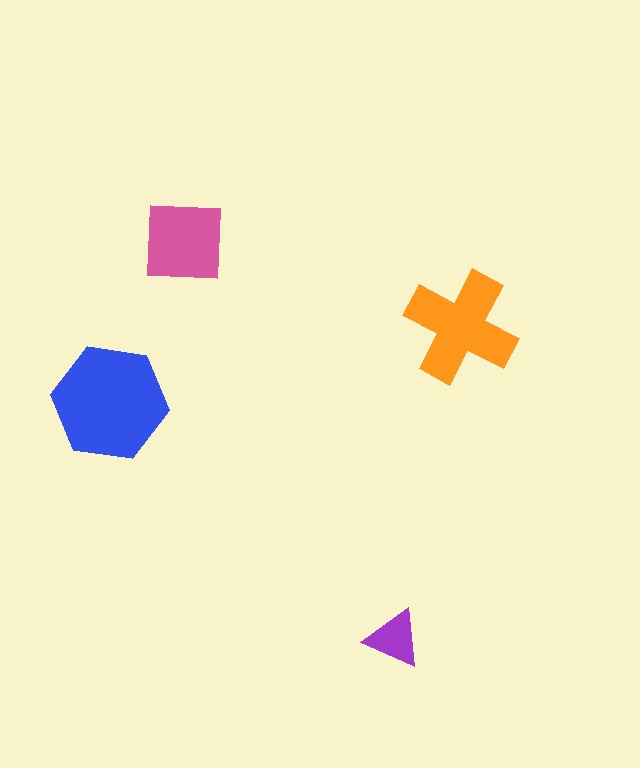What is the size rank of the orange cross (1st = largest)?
2nd.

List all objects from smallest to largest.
The purple triangle, the pink square, the orange cross, the blue hexagon.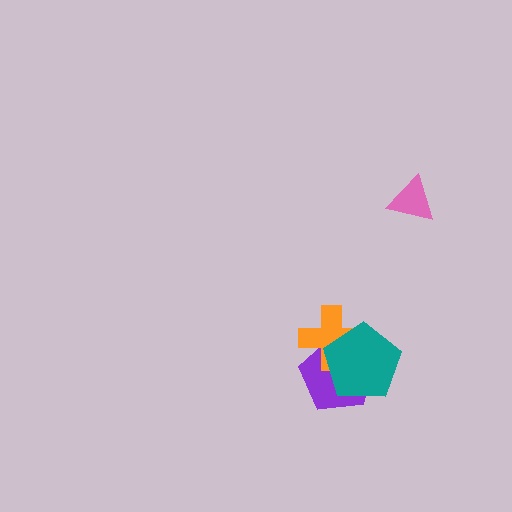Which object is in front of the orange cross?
The teal pentagon is in front of the orange cross.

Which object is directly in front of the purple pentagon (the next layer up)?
The orange cross is directly in front of the purple pentagon.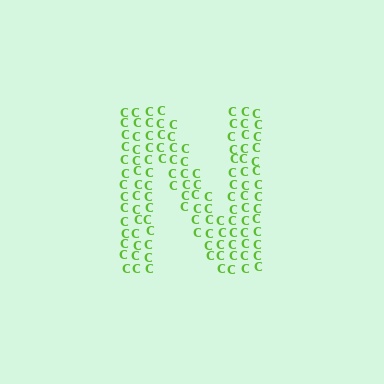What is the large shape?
The large shape is the letter N.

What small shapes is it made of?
It is made of small letter C's.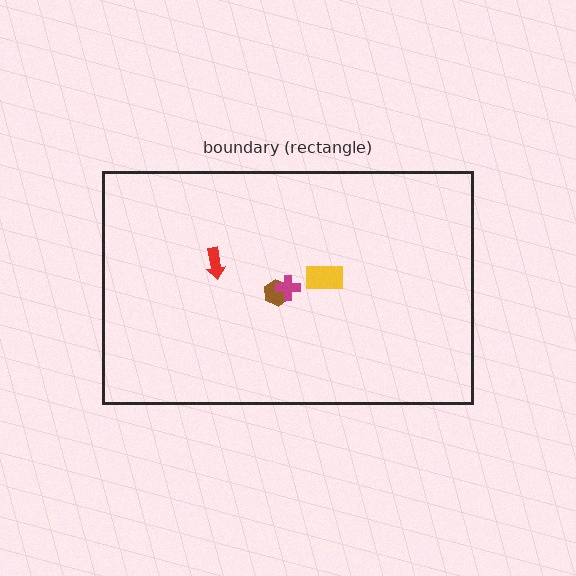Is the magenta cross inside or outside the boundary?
Inside.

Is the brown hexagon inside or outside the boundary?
Inside.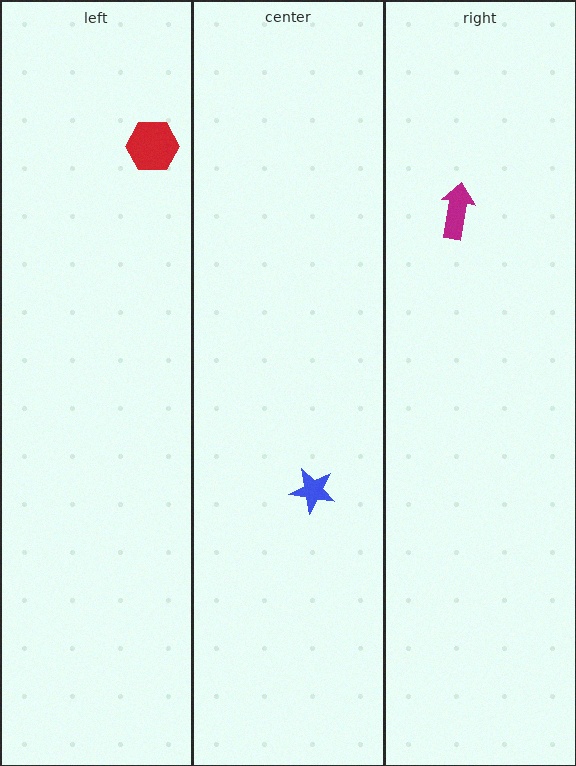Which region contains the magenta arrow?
The right region.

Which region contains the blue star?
The center region.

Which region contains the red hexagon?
The left region.